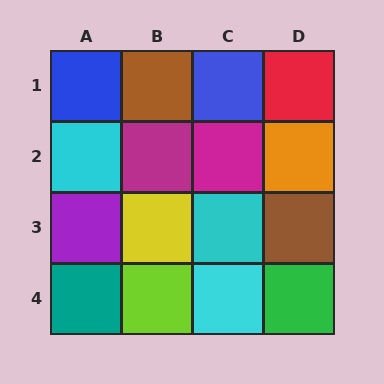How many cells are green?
1 cell is green.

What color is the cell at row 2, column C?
Magenta.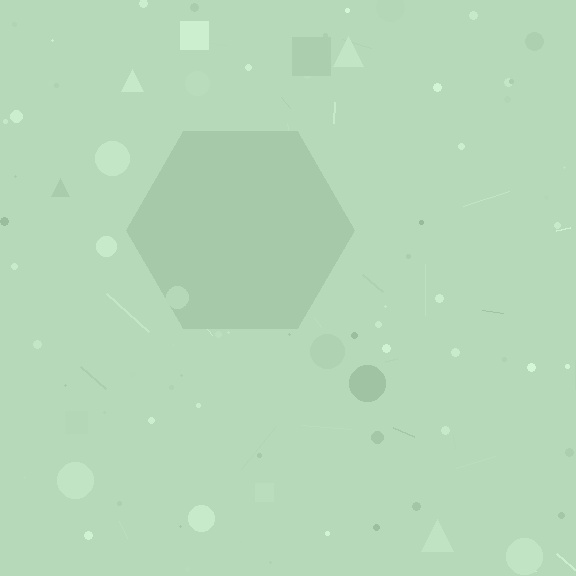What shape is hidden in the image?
A hexagon is hidden in the image.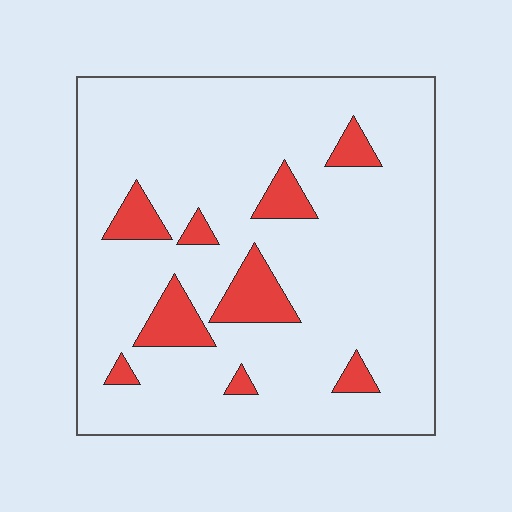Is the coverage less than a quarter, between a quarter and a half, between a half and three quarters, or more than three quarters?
Less than a quarter.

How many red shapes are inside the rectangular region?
9.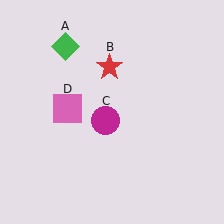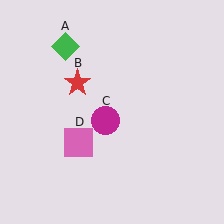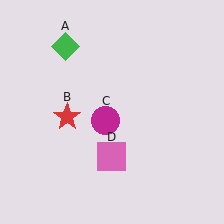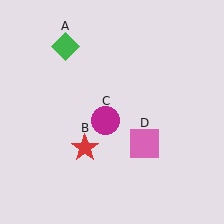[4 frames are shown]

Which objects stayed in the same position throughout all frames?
Green diamond (object A) and magenta circle (object C) remained stationary.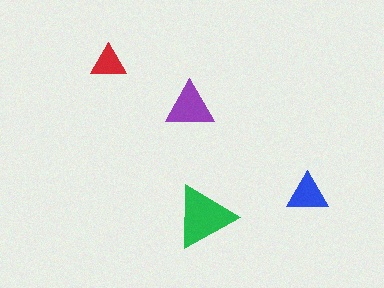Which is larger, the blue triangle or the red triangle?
The blue one.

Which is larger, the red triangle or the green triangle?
The green one.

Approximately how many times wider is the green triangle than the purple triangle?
About 1.5 times wider.